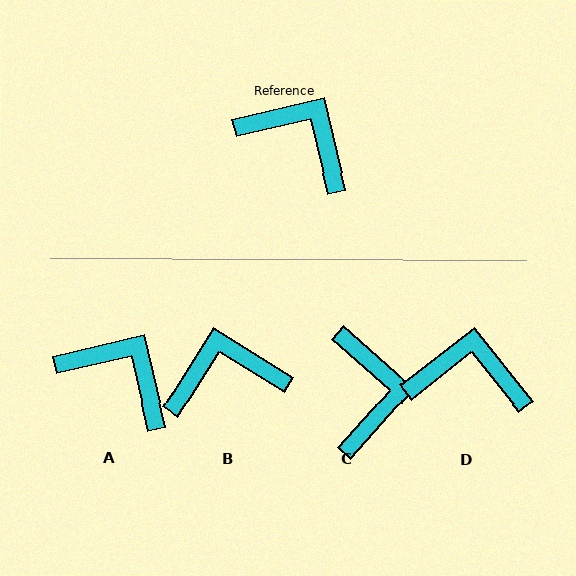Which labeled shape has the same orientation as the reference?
A.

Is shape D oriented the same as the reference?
No, it is off by about 25 degrees.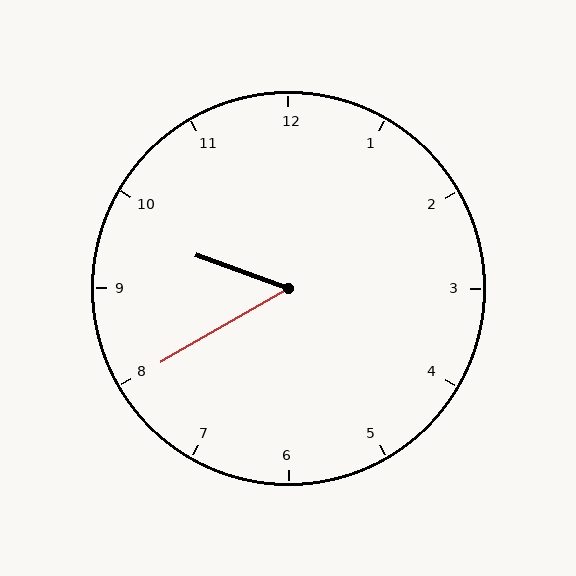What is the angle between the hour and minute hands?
Approximately 50 degrees.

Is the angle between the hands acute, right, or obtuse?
It is acute.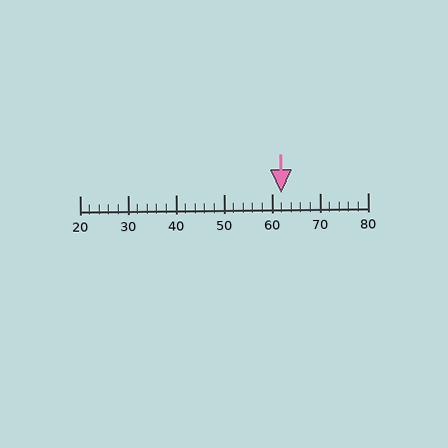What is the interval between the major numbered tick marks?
The major tick marks are spaced 10 units apart.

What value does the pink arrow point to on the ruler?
The pink arrow points to approximately 62.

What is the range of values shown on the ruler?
The ruler shows values from 20 to 80.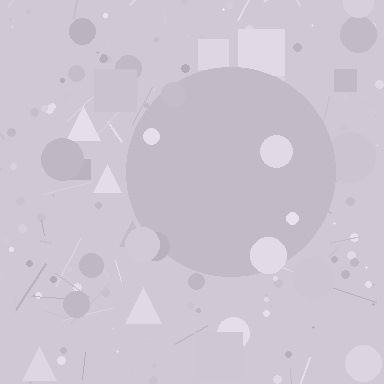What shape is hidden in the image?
A circle is hidden in the image.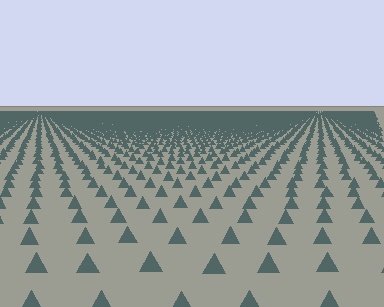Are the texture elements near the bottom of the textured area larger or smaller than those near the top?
Larger. Near the bottom, elements are closer to the viewer and appear at a bigger on-screen size.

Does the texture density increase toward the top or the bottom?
Density increases toward the top.